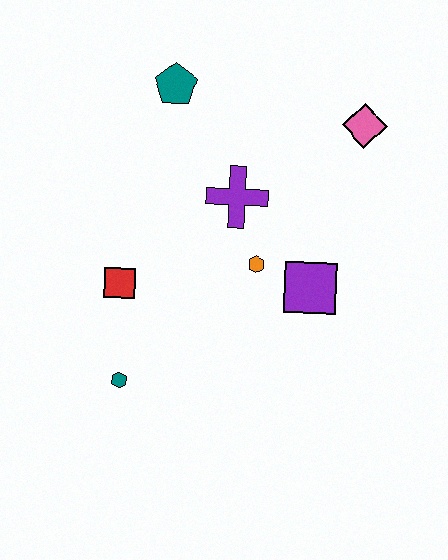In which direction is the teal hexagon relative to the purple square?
The teal hexagon is to the left of the purple square.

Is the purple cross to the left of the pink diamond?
Yes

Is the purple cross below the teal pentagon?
Yes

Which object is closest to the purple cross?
The orange hexagon is closest to the purple cross.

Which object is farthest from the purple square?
The teal pentagon is farthest from the purple square.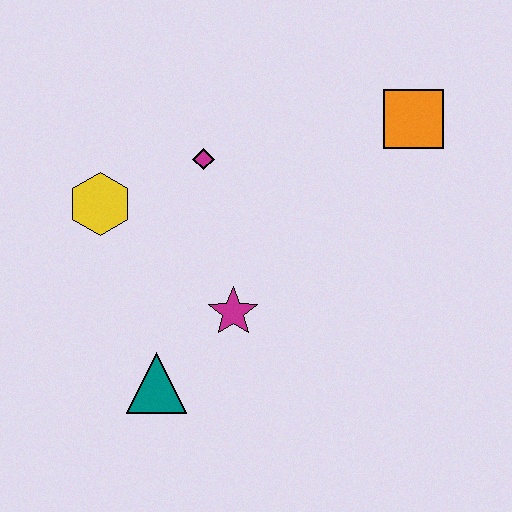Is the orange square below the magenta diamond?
No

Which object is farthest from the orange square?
The teal triangle is farthest from the orange square.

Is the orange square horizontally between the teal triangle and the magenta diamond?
No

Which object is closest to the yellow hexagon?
The magenta diamond is closest to the yellow hexagon.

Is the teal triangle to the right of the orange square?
No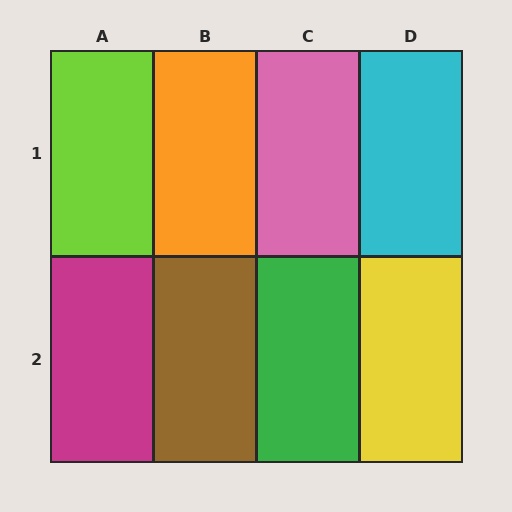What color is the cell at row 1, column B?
Orange.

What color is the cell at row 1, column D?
Cyan.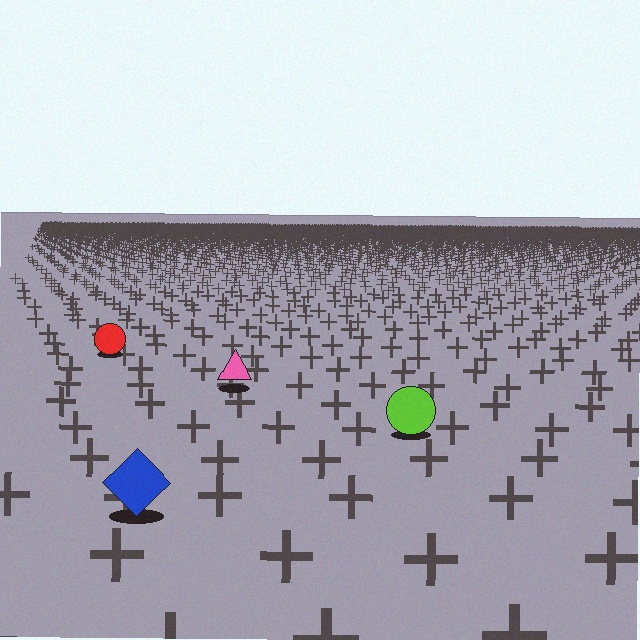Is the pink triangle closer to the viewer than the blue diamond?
No. The blue diamond is closer — you can tell from the texture gradient: the ground texture is coarser near it.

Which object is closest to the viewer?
The blue diamond is closest. The texture marks near it are larger and more spread out.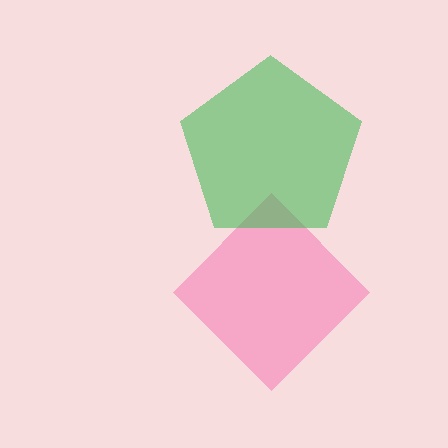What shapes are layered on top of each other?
The layered shapes are: a pink diamond, a green pentagon.